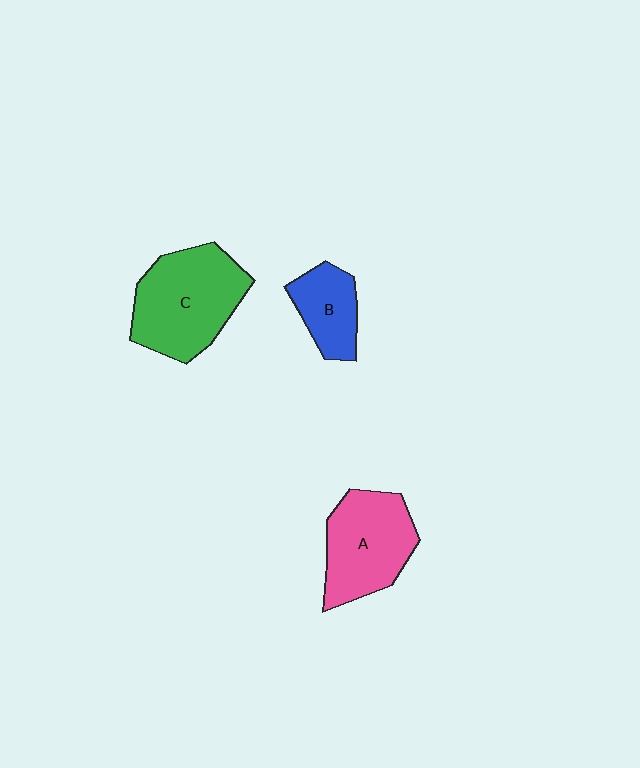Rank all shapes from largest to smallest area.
From largest to smallest: C (green), A (pink), B (blue).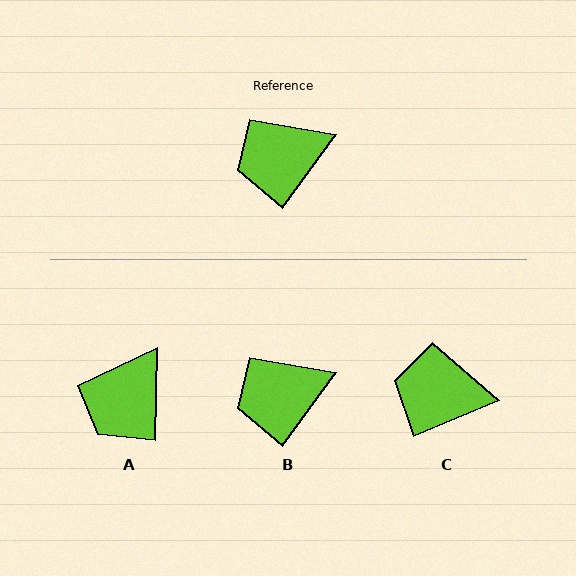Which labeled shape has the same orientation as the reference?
B.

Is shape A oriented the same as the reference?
No, it is off by about 35 degrees.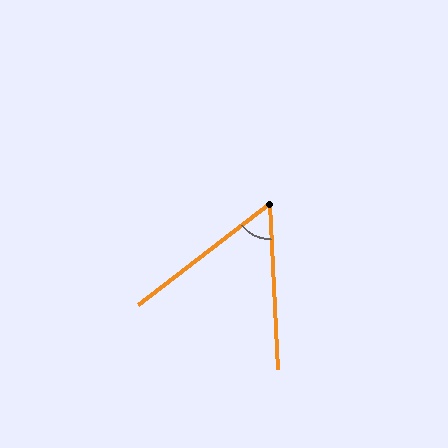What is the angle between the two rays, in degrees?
Approximately 55 degrees.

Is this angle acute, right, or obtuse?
It is acute.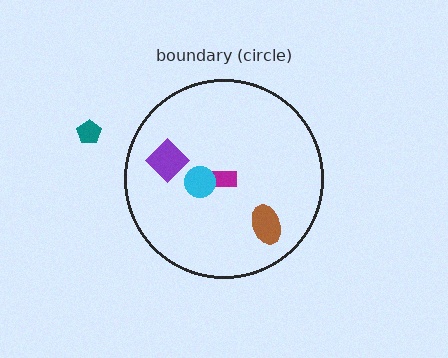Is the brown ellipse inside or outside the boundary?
Inside.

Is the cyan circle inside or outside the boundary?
Inside.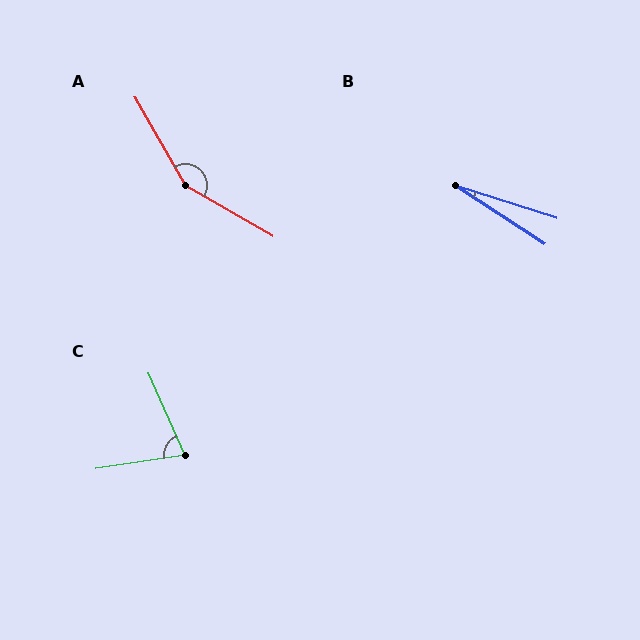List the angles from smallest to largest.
B (16°), C (75°), A (150°).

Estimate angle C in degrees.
Approximately 75 degrees.